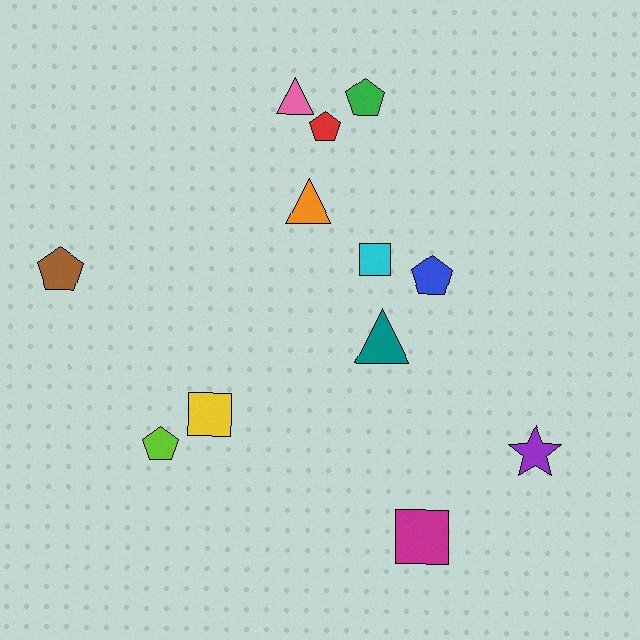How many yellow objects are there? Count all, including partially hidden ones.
There is 1 yellow object.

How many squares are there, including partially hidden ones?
There are 3 squares.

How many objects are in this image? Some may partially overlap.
There are 12 objects.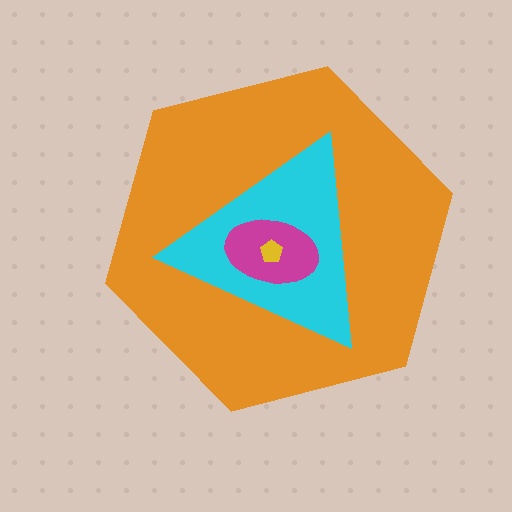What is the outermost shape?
The orange hexagon.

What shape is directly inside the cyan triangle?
The magenta ellipse.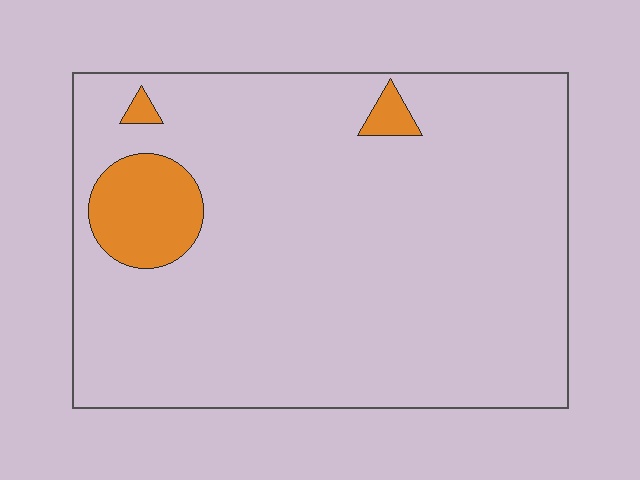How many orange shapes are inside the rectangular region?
3.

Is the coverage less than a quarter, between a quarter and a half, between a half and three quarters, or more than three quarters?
Less than a quarter.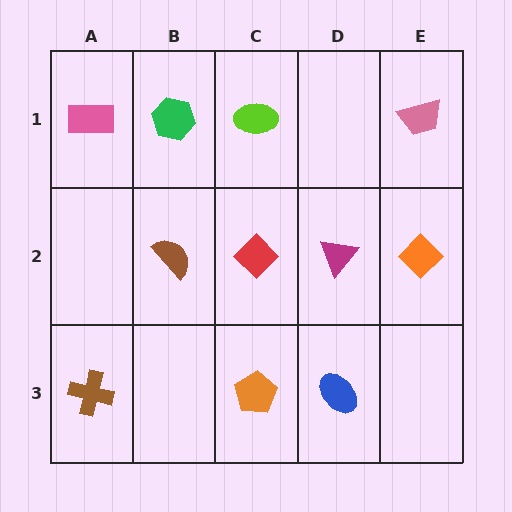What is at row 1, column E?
A pink trapezoid.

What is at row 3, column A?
A brown cross.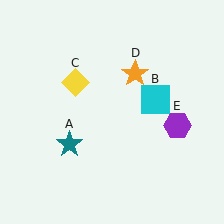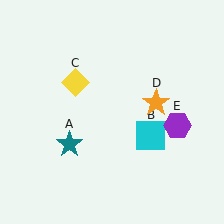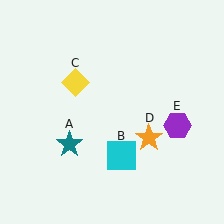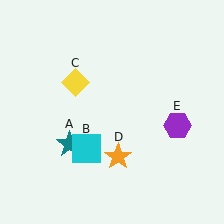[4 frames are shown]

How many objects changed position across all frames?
2 objects changed position: cyan square (object B), orange star (object D).